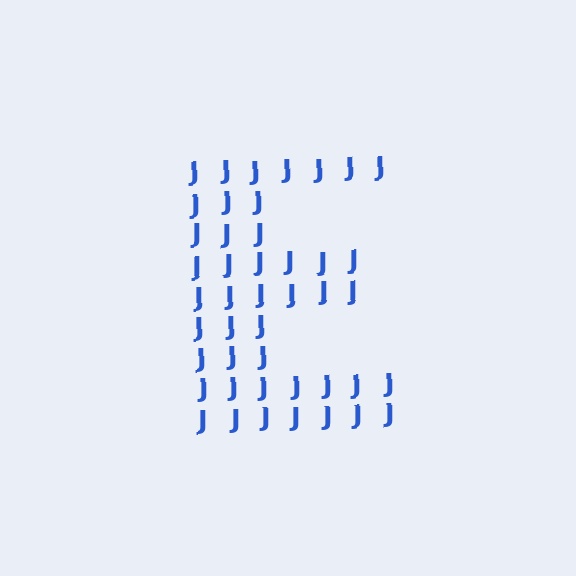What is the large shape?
The large shape is the letter E.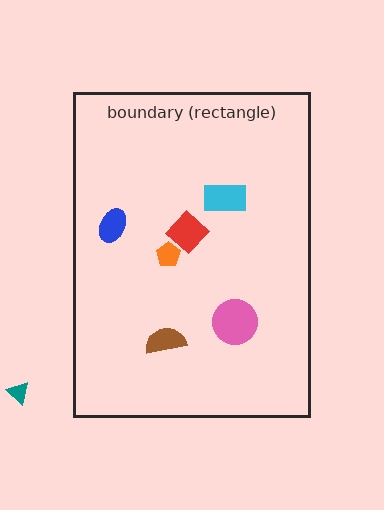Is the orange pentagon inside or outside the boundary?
Inside.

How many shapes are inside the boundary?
6 inside, 1 outside.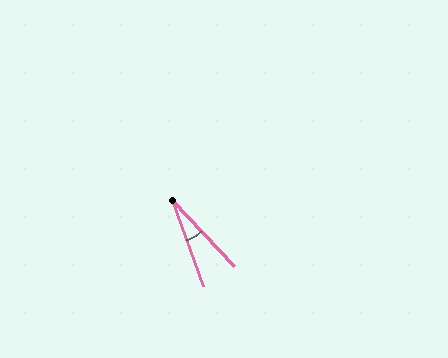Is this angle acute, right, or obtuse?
It is acute.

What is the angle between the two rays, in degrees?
Approximately 23 degrees.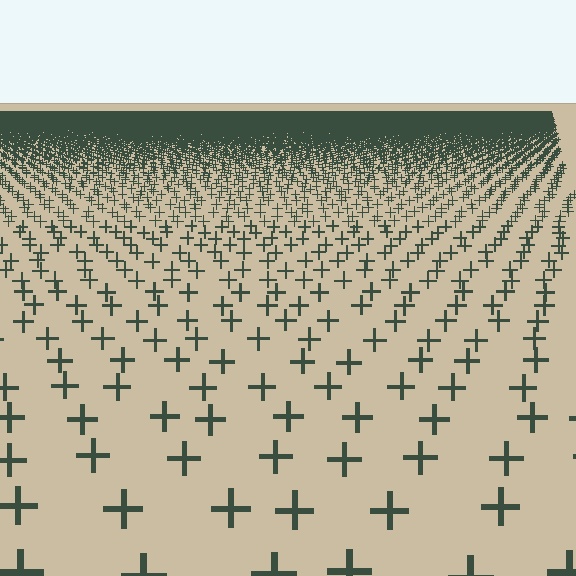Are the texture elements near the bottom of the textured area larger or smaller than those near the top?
Larger. Near the bottom, elements are closer to the viewer and appear at a bigger on-screen size.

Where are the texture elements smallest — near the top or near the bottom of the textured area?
Near the top.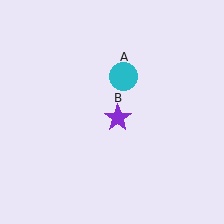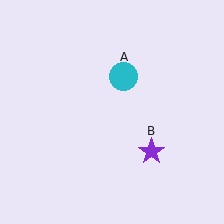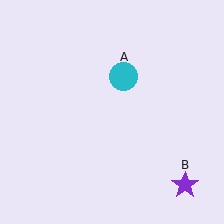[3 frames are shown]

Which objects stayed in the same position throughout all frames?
Cyan circle (object A) remained stationary.